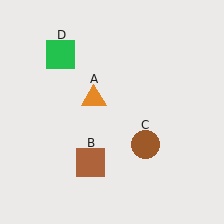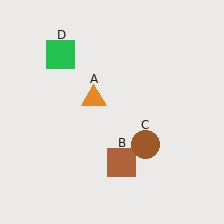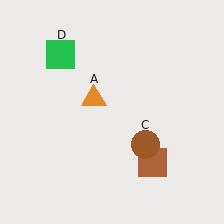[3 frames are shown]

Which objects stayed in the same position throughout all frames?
Orange triangle (object A) and brown circle (object C) and green square (object D) remained stationary.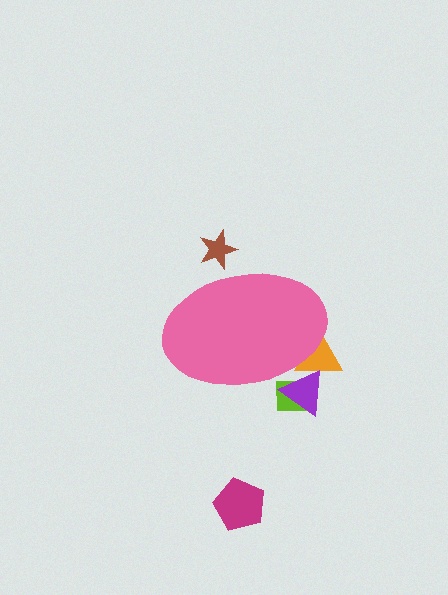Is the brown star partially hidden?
Yes, the brown star is partially hidden behind the pink ellipse.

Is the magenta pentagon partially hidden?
No, the magenta pentagon is fully visible.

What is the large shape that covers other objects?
A pink ellipse.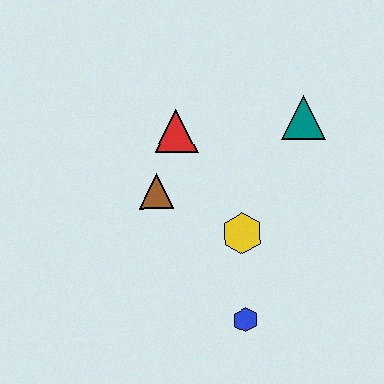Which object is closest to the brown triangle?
The red triangle is closest to the brown triangle.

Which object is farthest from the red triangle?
The blue hexagon is farthest from the red triangle.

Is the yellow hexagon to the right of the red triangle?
Yes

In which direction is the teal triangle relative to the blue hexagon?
The teal triangle is above the blue hexagon.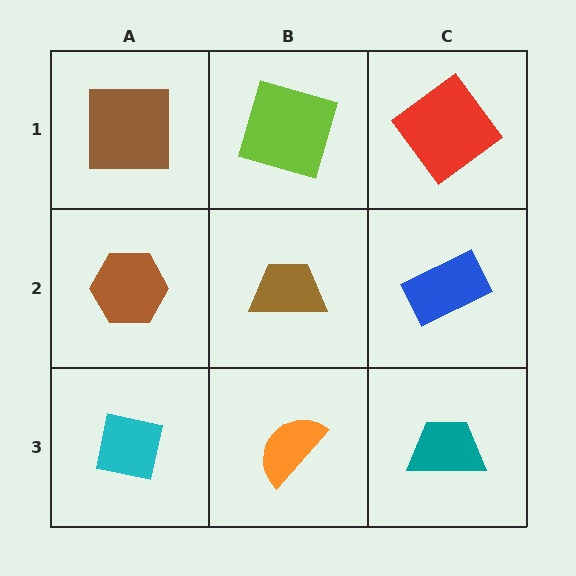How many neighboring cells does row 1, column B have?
3.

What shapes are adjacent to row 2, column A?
A brown square (row 1, column A), a cyan square (row 3, column A), a brown trapezoid (row 2, column B).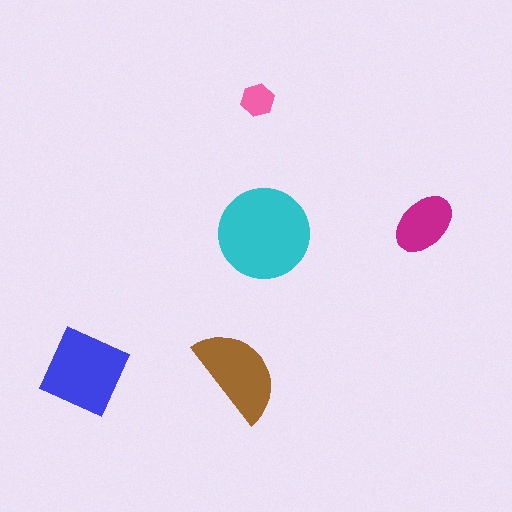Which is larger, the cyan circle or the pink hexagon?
The cyan circle.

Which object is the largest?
The cyan circle.